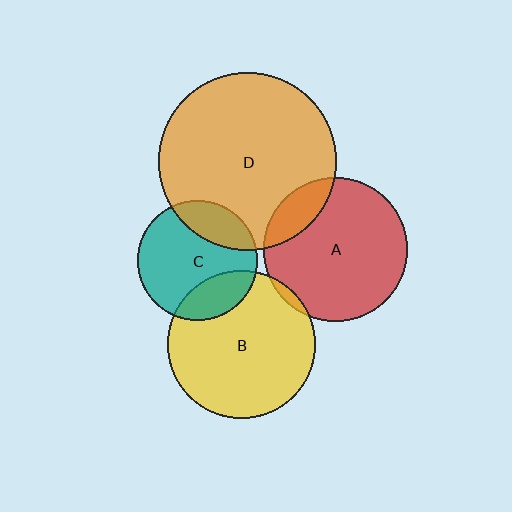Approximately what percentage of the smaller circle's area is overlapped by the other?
Approximately 5%.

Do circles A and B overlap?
Yes.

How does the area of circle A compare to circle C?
Approximately 1.4 times.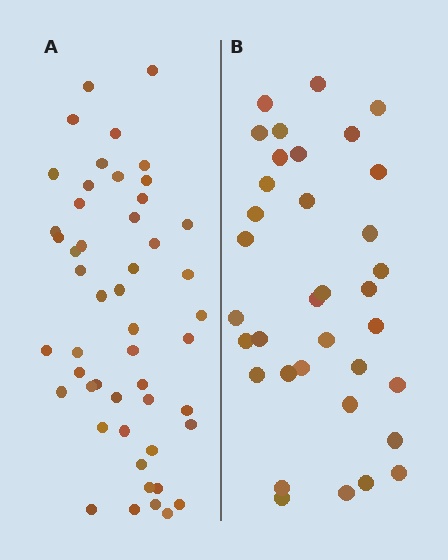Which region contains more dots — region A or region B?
Region A (the left region) has more dots.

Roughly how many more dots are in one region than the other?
Region A has approximately 15 more dots than region B.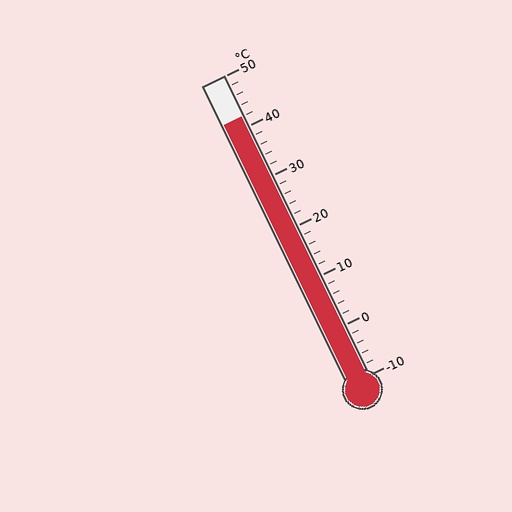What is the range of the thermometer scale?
The thermometer scale ranges from -10°C to 50°C.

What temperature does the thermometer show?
The thermometer shows approximately 42°C.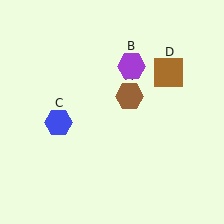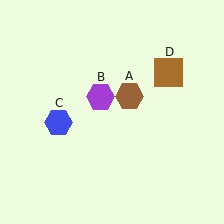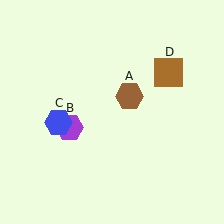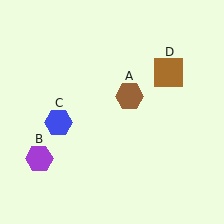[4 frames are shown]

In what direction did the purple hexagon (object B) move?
The purple hexagon (object B) moved down and to the left.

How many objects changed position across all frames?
1 object changed position: purple hexagon (object B).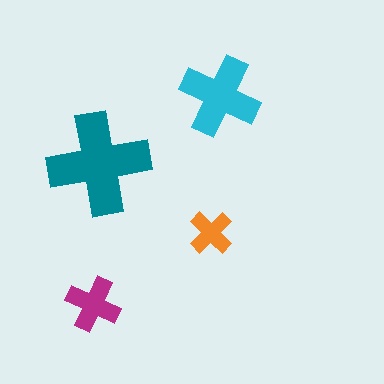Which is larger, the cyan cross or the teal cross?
The teal one.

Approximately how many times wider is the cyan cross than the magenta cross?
About 1.5 times wider.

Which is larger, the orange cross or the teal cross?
The teal one.